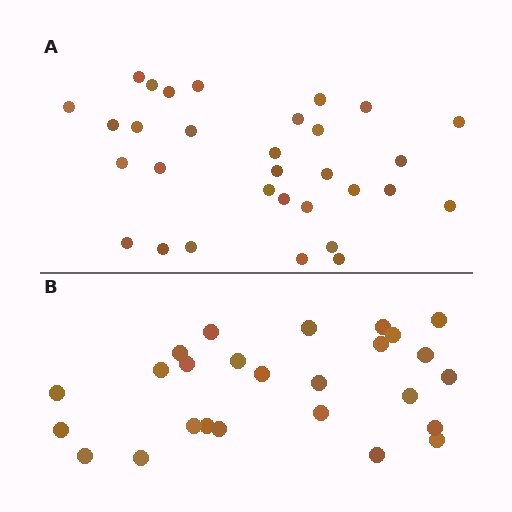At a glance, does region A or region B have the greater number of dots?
Region A (the top region) has more dots.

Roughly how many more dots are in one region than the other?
Region A has about 5 more dots than region B.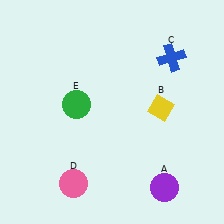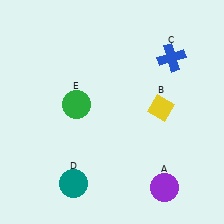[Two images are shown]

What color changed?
The circle (D) changed from pink in Image 1 to teal in Image 2.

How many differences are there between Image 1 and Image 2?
There is 1 difference between the two images.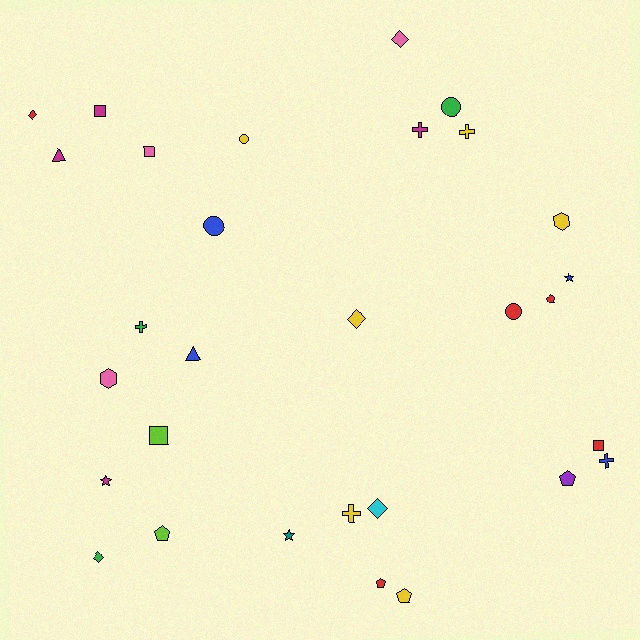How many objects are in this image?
There are 30 objects.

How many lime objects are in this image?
There are 2 lime objects.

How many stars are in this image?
There are 3 stars.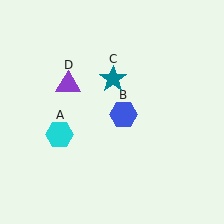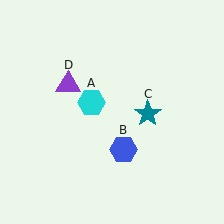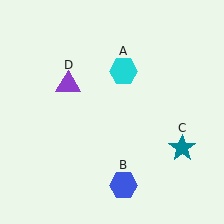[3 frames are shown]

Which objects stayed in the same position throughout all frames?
Purple triangle (object D) remained stationary.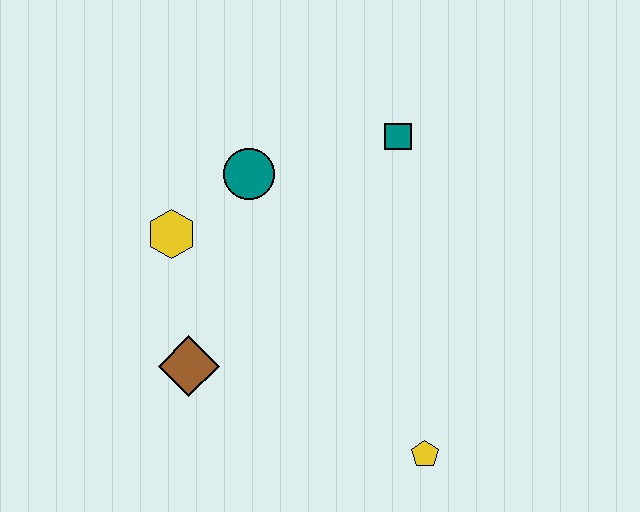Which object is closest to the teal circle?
The yellow hexagon is closest to the teal circle.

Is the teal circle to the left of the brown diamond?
No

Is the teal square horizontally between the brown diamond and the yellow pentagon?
Yes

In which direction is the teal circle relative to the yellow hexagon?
The teal circle is to the right of the yellow hexagon.